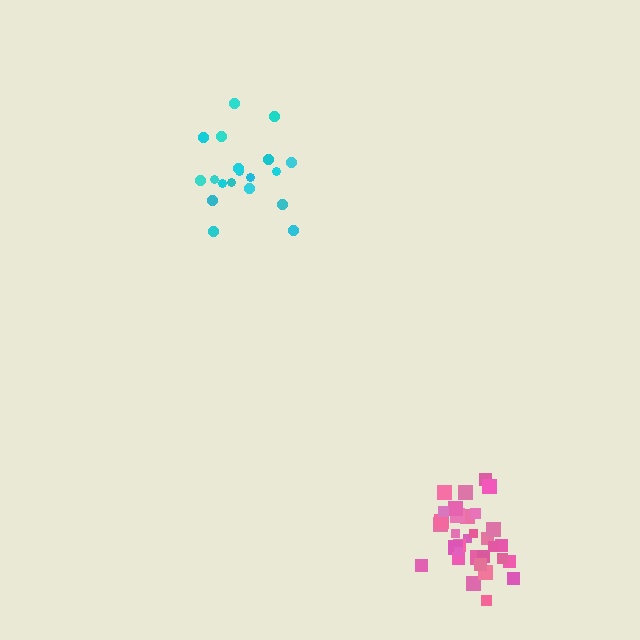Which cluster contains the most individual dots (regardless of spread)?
Pink (33).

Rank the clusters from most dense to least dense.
pink, cyan.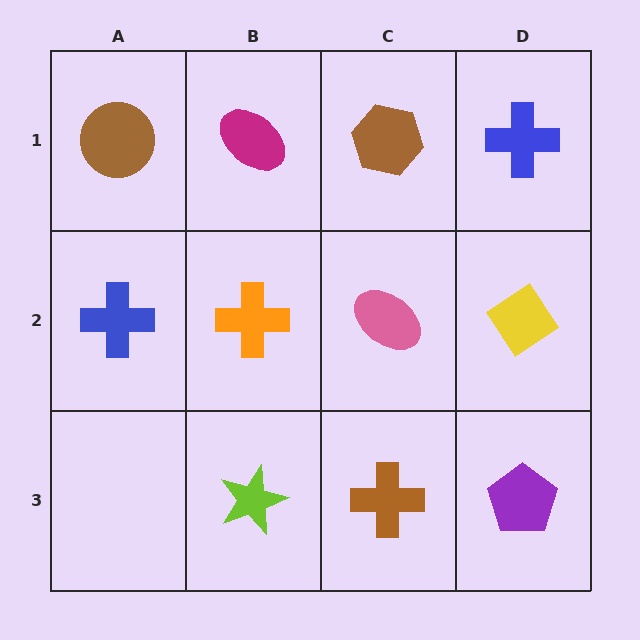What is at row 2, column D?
A yellow diamond.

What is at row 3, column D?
A purple pentagon.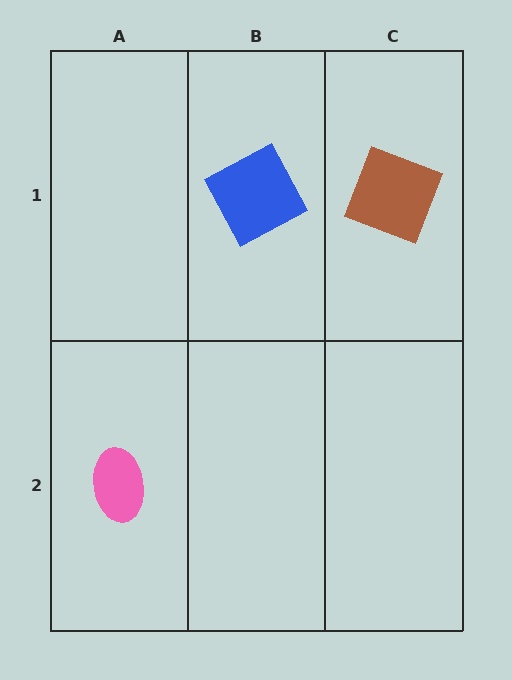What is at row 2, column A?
A pink ellipse.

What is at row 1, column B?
A blue square.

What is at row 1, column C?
A brown square.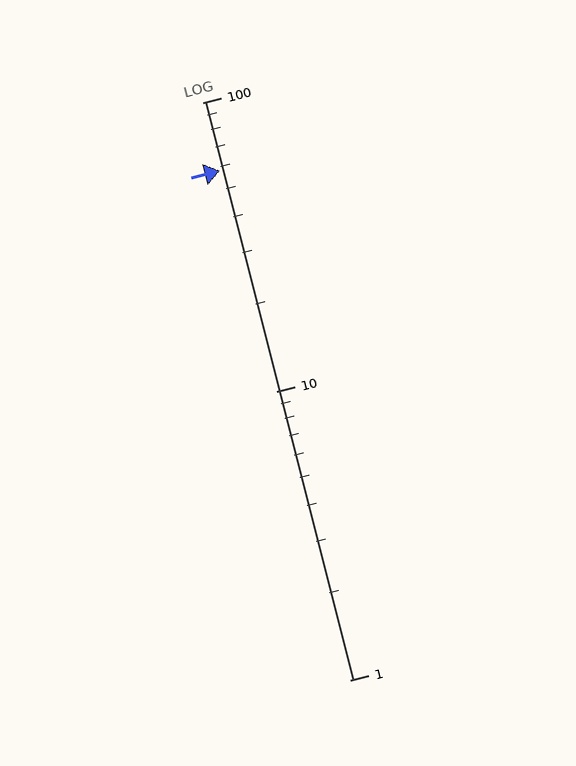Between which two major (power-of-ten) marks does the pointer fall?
The pointer is between 10 and 100.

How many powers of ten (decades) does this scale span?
The scale spans 2 decades, from 1 to 100.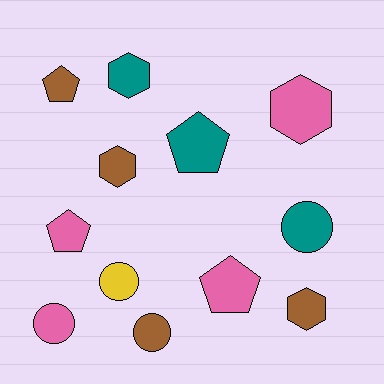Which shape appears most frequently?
Circle, with 4 objects.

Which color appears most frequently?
Brown, with 4 objects.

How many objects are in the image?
There are 12 objects.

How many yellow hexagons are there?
There are no yellow hexagons.